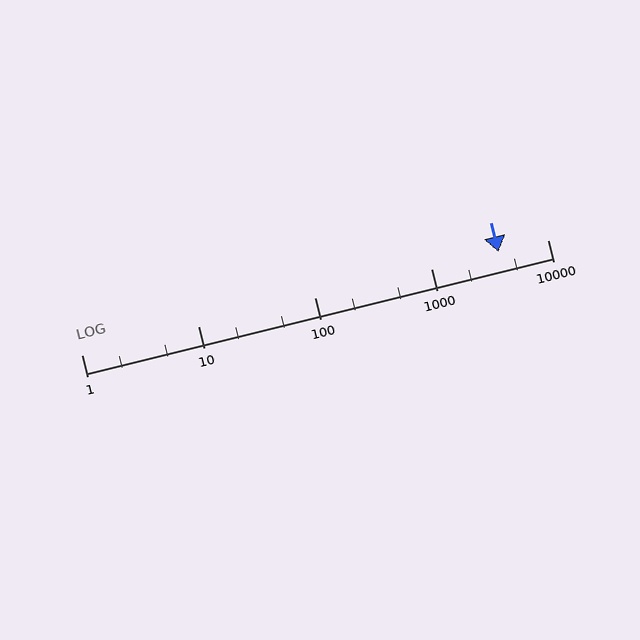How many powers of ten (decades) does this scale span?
The scale spans 4 decades, from 1 to 10000.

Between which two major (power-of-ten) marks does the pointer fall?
The pointer is between 1000 and 10000.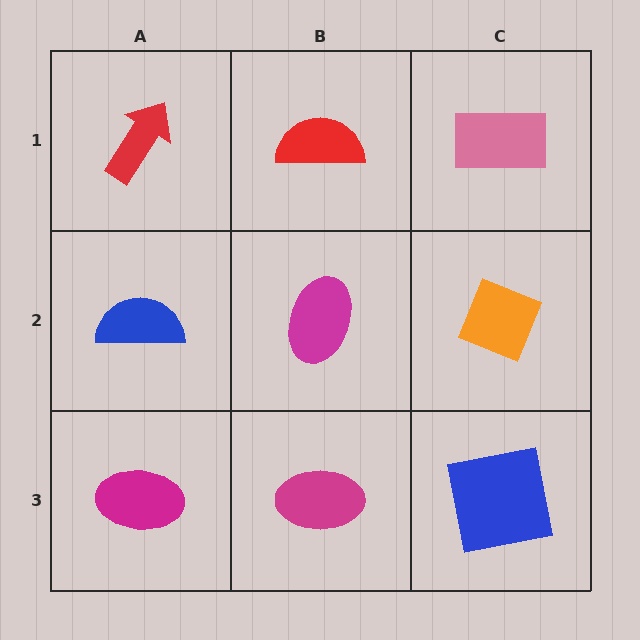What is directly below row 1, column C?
An orange diamond.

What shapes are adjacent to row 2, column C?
A pink rectangle (row 1, column C), a blue square (row 3, column C), a magenta ellipse (row 2, column B).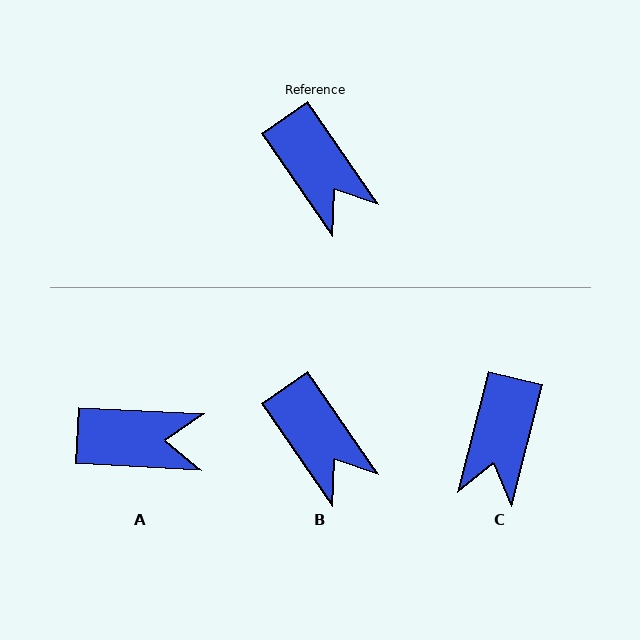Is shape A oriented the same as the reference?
No, it is off by about 52 degrees.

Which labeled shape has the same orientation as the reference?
B.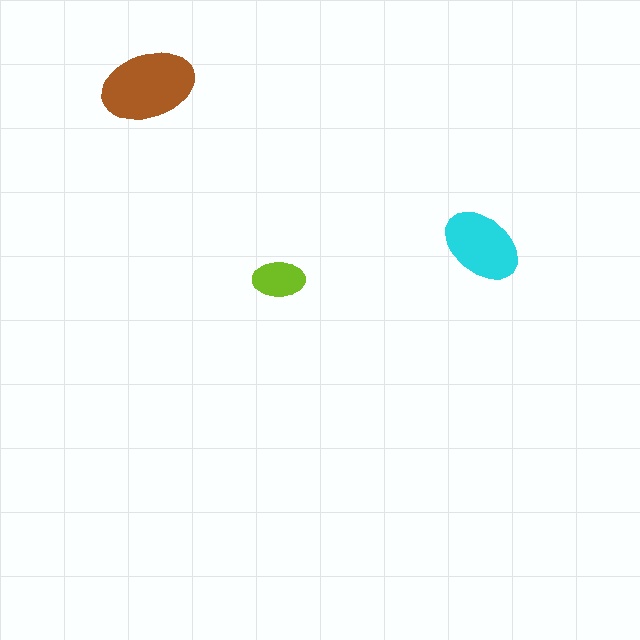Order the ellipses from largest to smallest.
the brown one, the cyan one, the lime one.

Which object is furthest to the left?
The brown ellipse is leftmost.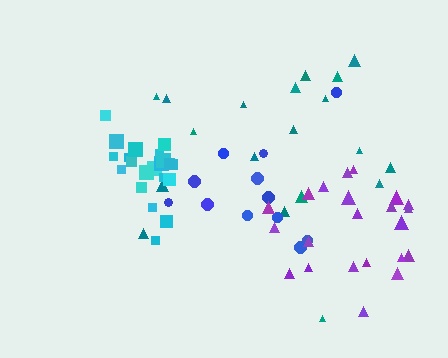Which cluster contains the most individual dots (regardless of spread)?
Cyan (22).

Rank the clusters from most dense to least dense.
cyan, purple, blue, teal.